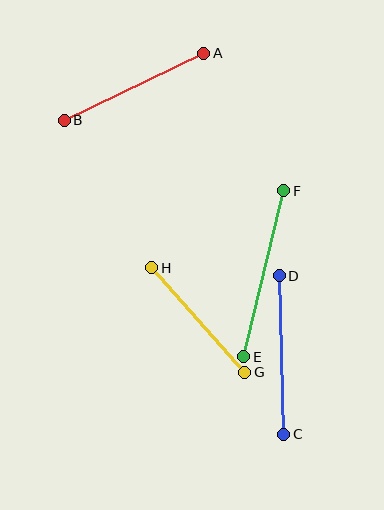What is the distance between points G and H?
The distance is approximately 140 pixels.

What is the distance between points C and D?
The distance is approximately 159 pixels.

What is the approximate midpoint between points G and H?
The midpoint is at approximately (198, 320) pixels.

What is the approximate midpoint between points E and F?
The midpoint is at approximately (264, 274) pixels.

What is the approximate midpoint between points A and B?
The midpoint is at approximately (134, 87) pixels.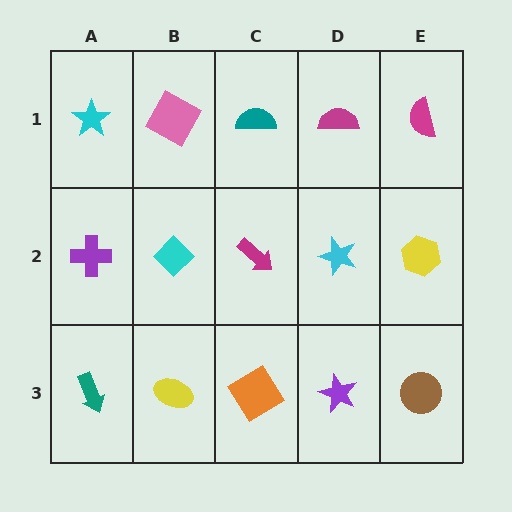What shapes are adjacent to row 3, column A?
A purple cross (row 2, column A), a yellow ellipse (row 3, column B).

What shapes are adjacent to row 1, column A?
A purple cross (row 2, column A), a pink square (row 1, column B).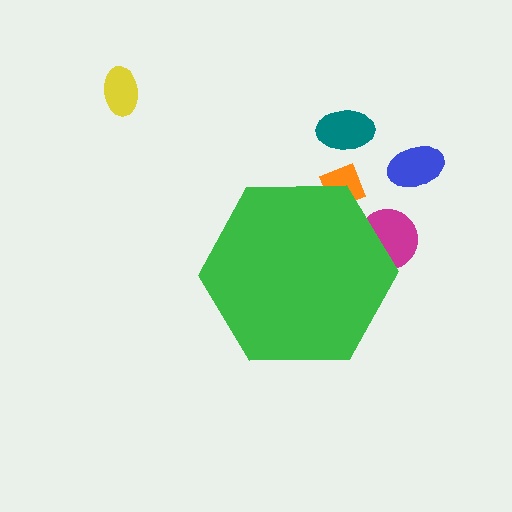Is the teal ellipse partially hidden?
No, the teal ellipse is fully visible.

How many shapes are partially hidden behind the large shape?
2 shapes are partially hidden.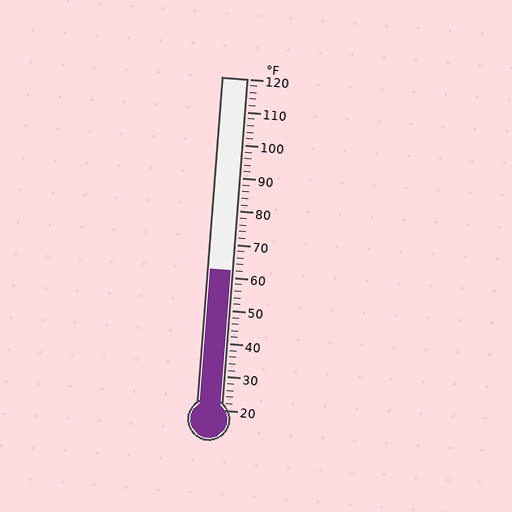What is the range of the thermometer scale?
The thermometer scale ranges from 20°F to 120°F.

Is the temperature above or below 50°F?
The temperature is above 50°F.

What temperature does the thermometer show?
The thermometer shows approximately 62°F.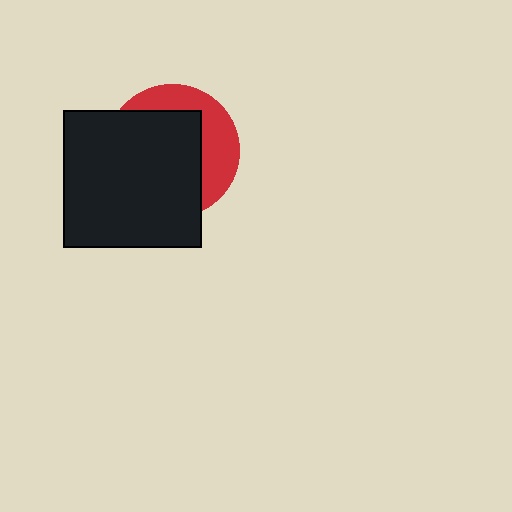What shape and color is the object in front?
The object in front is a black square.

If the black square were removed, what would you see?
You would see the complete red circle.